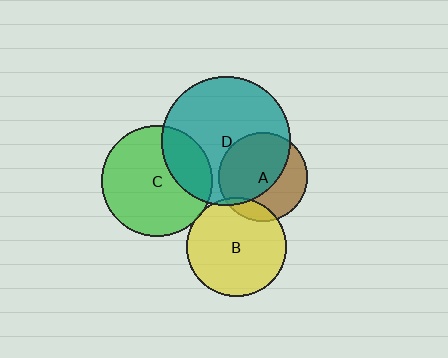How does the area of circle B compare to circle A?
Approximately 1.2 times.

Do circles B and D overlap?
Yes.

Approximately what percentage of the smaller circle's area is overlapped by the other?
Approximately 5%.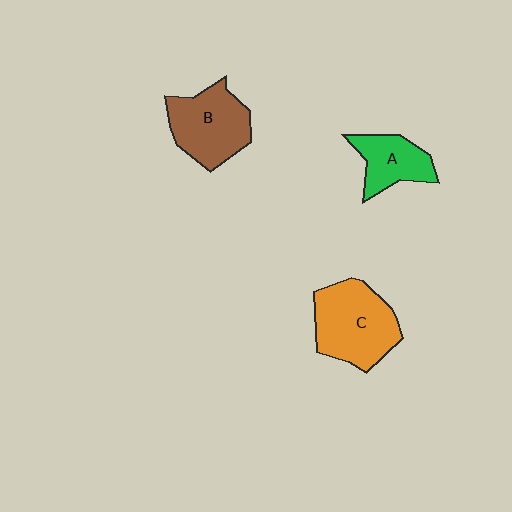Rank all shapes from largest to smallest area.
From largest to smallest: C (orange), B (brown), A (green).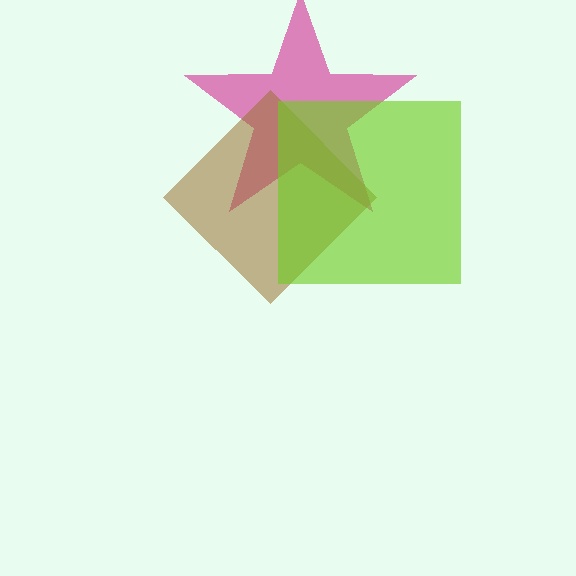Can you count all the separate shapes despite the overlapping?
Yes, there are 3 separate shapes.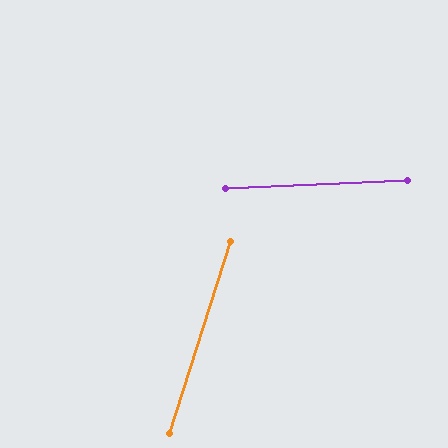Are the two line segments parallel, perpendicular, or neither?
Neither parallel nor perpendicular — they differ by about 70°.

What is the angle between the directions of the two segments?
Approximately 70 degrees.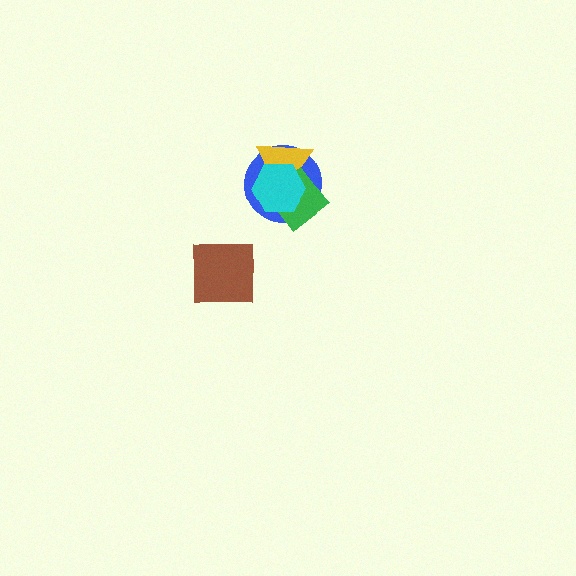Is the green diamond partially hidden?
Yes, it is partially covered by another shape.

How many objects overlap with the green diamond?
3 objects overlap with the green diamond.